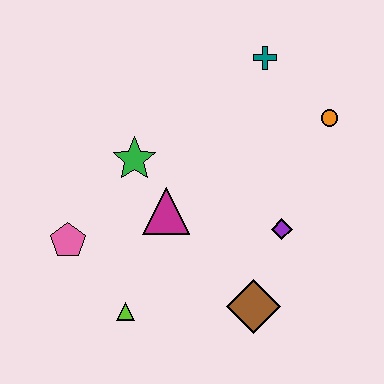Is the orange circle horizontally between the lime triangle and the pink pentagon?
No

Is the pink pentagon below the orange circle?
Yes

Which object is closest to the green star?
The magenta triangle is closest to the green star.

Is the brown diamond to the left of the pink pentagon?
No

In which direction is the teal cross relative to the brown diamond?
The teal cross is above the brown diamond.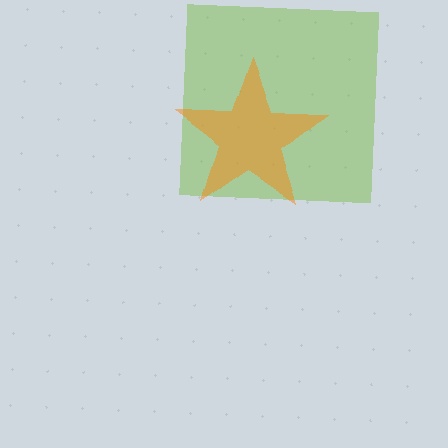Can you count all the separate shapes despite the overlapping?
Yes, there are 2 separate shapes.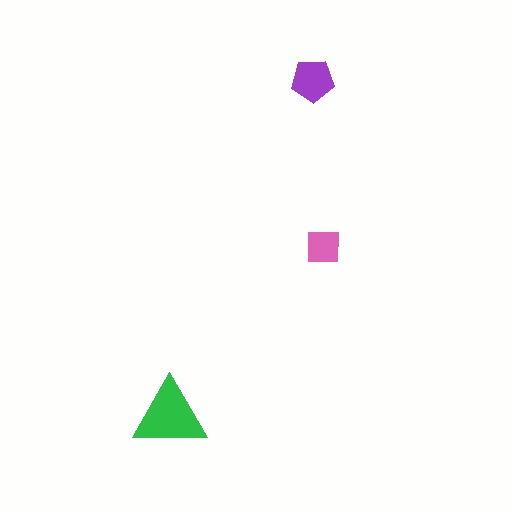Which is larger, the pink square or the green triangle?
The green triangle.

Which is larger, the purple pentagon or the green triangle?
The green triangle.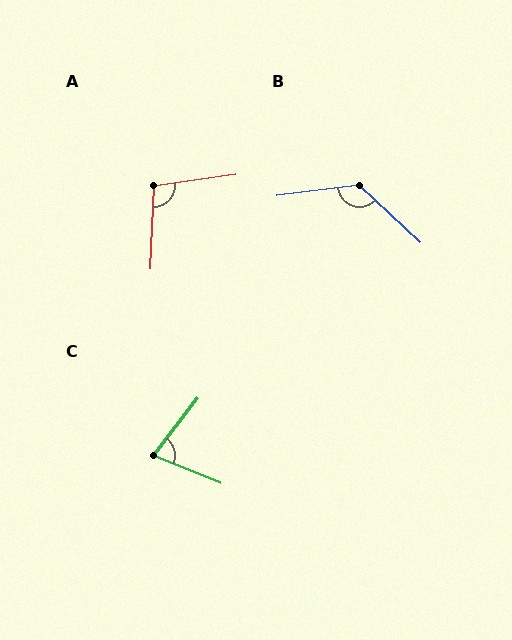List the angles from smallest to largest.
C (74°), A (100°), B (130°).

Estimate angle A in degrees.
Approximately 100 degrees.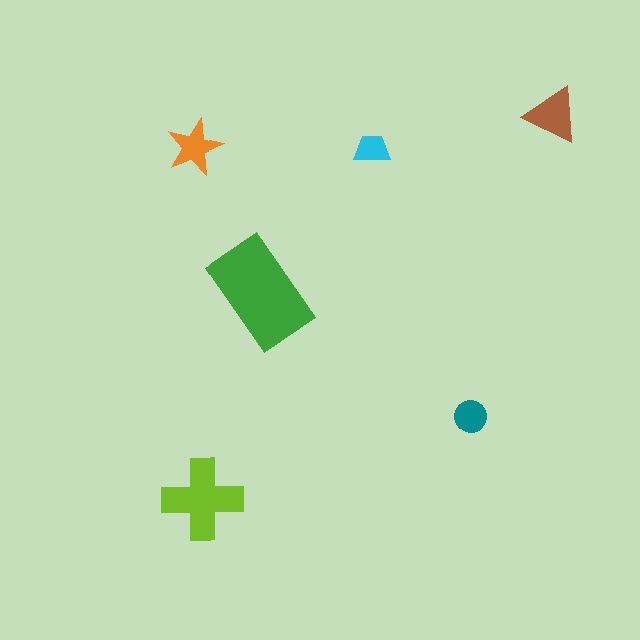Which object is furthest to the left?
The orange star is leftmost.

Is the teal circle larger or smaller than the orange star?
Smaller.